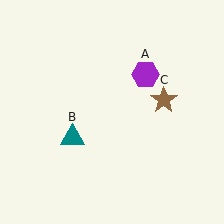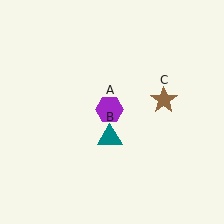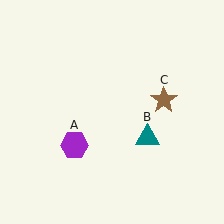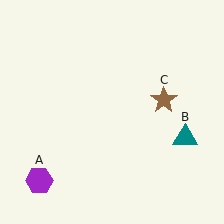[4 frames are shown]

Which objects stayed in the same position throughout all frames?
Brown star (object C) remained stationary.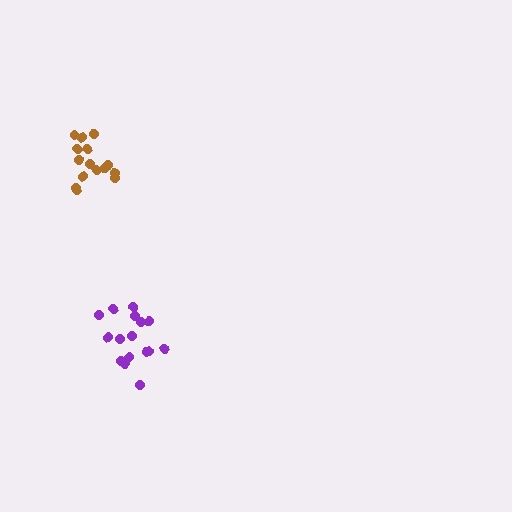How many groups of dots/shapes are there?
There are 2 groups.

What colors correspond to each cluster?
The clusters are colored: brown, purple.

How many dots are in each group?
Group 1: 15 dots, Group 2: 17 dots (32 total).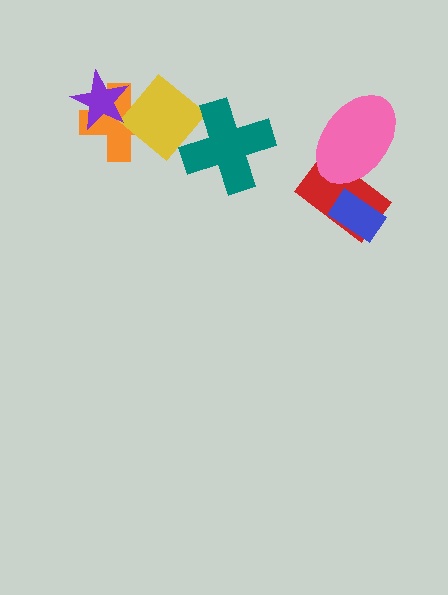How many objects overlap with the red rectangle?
2 objects overlap with the red rectangle.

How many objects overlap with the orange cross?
2 objects overlap with the orange cross.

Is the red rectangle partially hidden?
Yes, it is partially covered by another shape.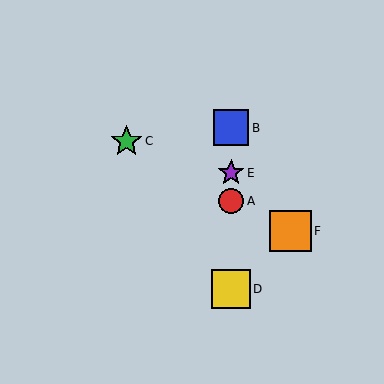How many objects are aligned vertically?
4 objects (A, B, D, E) are aligned vertically.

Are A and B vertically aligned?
Yes, both are at x≈231.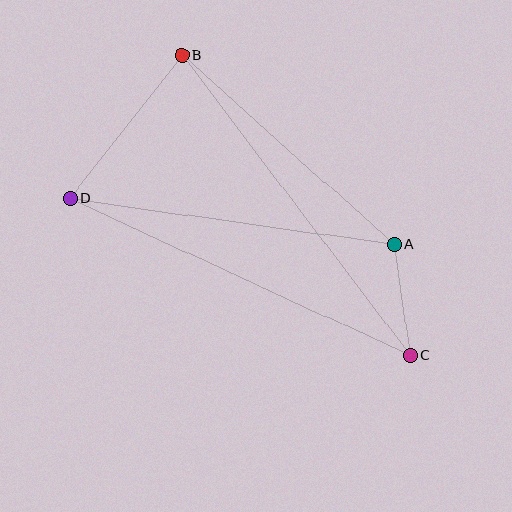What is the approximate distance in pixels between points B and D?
The distance between B and D is approximately 182 pixels.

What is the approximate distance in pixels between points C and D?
The distance between C and D is approximately 374 pixels.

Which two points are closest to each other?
Points A and C are closest to each other.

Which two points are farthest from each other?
Points B and C are farthest from each other.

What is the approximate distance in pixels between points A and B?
The distance between A and B is approximately 284 pixels.